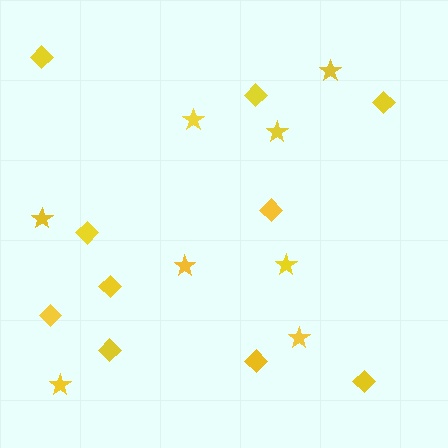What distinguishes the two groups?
There are 2 groups: one group of diamonds (10) and one group of stars (8).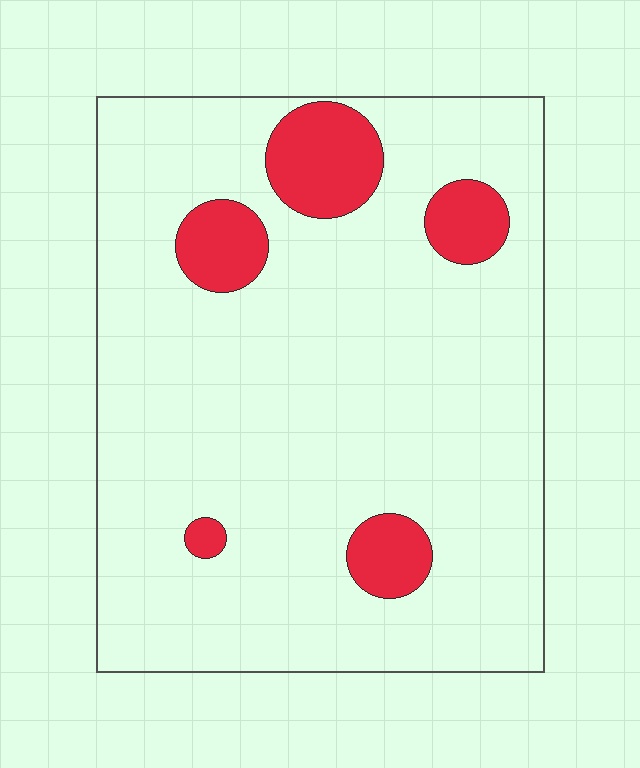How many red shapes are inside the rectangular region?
5.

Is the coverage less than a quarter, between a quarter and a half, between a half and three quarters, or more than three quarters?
Less than a quarter.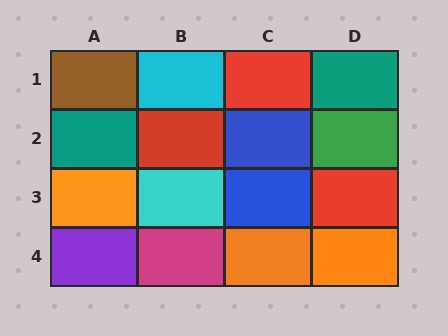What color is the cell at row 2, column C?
Blue.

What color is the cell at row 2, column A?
Teal.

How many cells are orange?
3 cells are orange.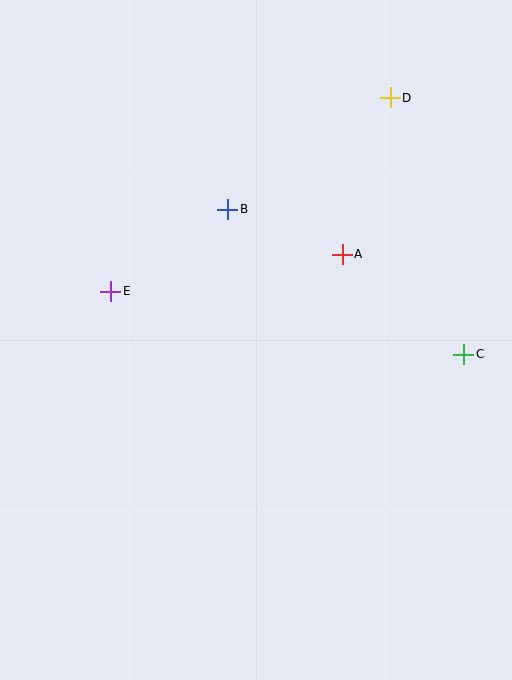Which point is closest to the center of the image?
Point A at (342, 254) is closest to the center.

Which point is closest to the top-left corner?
Point B is closest to the top-left corner.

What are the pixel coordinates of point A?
Point A is at (342, 254).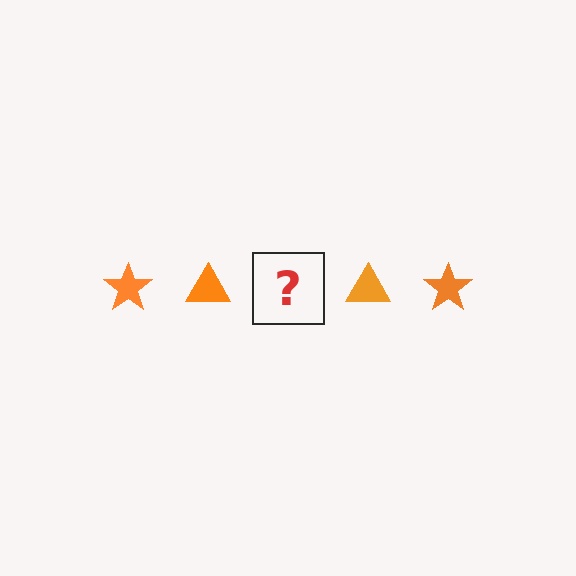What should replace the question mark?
The question mark should be replaced with an orange star.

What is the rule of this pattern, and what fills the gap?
The rule is that the pattern cycles through star, triangle shapes in orange. The gap should be filled with an orange star.